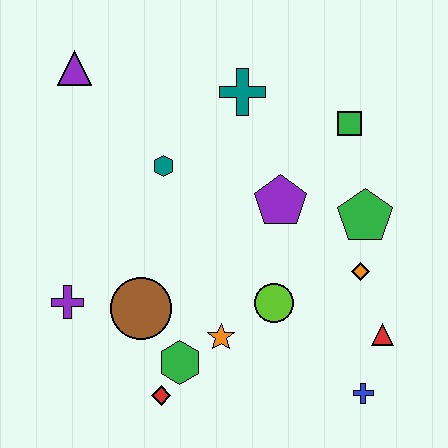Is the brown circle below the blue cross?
No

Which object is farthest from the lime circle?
The purple triangle is farthest from the lime circle.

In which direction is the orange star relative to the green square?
The orange star is below the green square.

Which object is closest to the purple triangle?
The teal hexagon is closest to the purple triangle.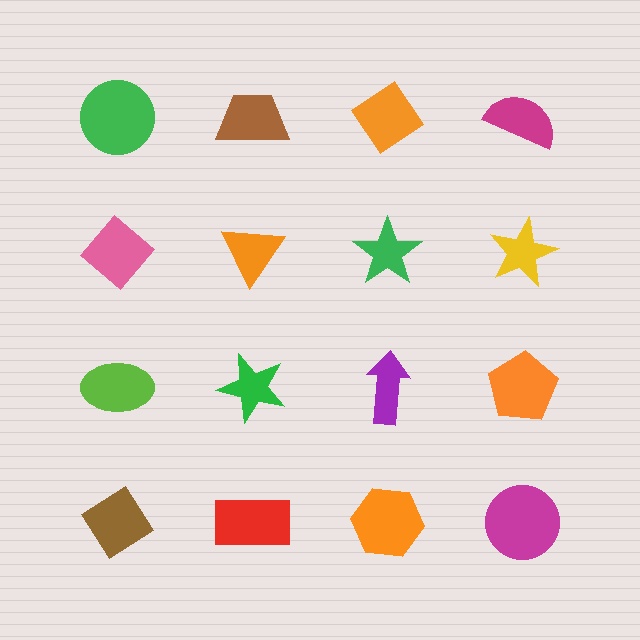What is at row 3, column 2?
A green star.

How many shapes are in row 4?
4 shapes.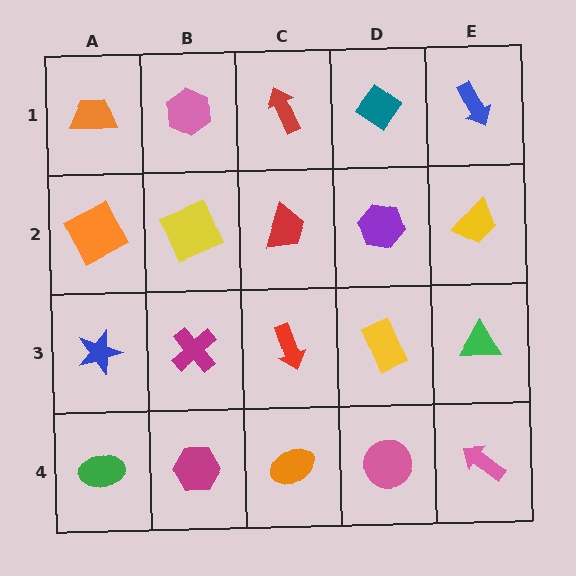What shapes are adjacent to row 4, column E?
A green triangle (row 3, column E), a pink circle (row 4, column D).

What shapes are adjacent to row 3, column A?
An orange square (row 2, column A), a green ellipse (row 4, column A), a magenta cross (row 3, column B).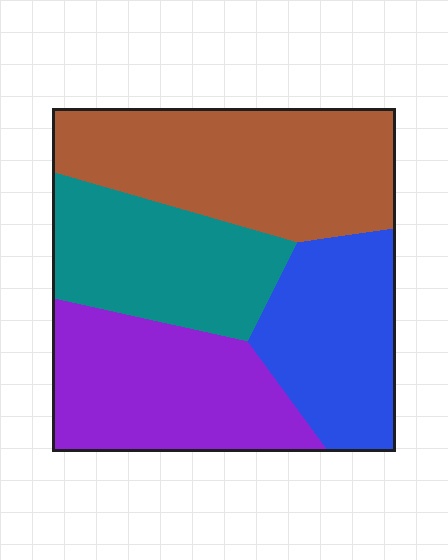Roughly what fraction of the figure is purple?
Purple takes up about one quarter (1/4) of the figure.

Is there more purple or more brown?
Brown.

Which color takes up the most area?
Brown, at roughly 30%.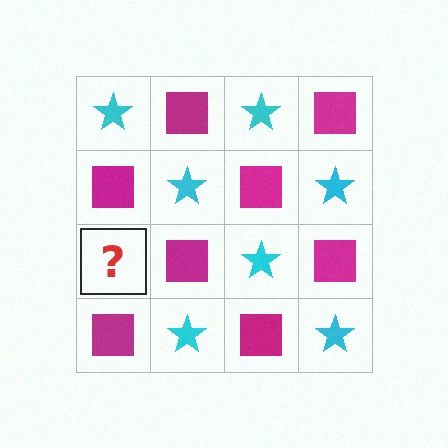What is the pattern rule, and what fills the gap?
The rule is that it alternates cyan star and magenta square in a checkerboard pattern. The gap should be filled with a cyan star.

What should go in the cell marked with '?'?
The missing cell should contain a cyan star.